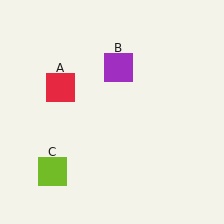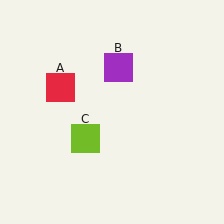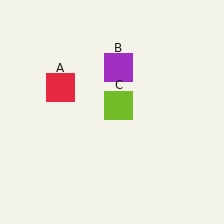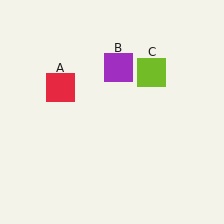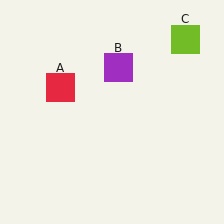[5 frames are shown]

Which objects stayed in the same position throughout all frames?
Red square (object A) and purple square (object B) remained stationary.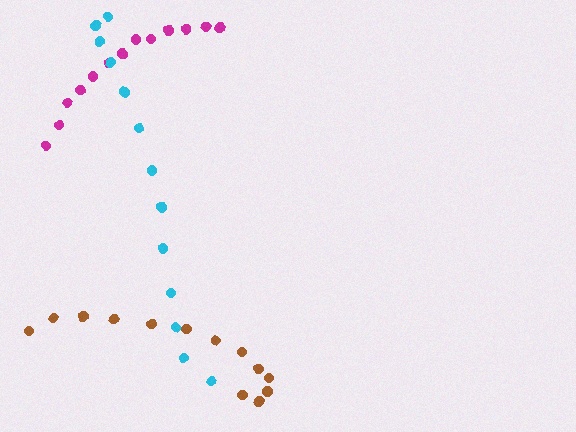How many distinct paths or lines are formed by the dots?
There are 3 distinct paths.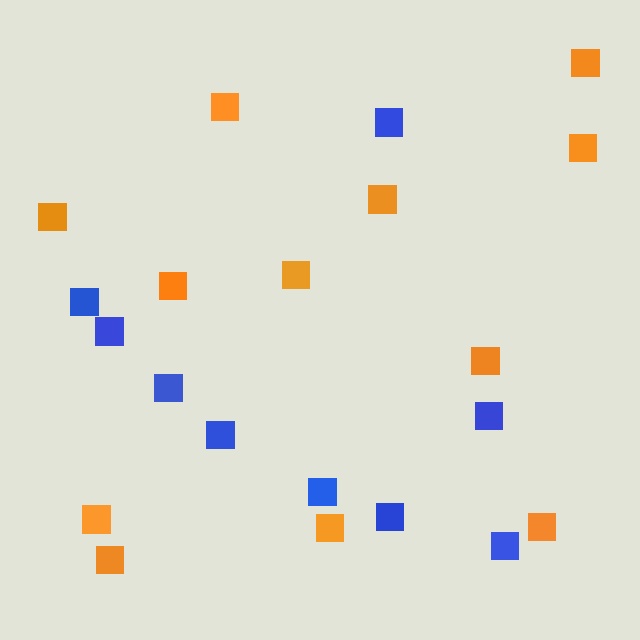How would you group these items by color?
There are 2 groups: one group of orange squares (12) and one group of blue squares (9).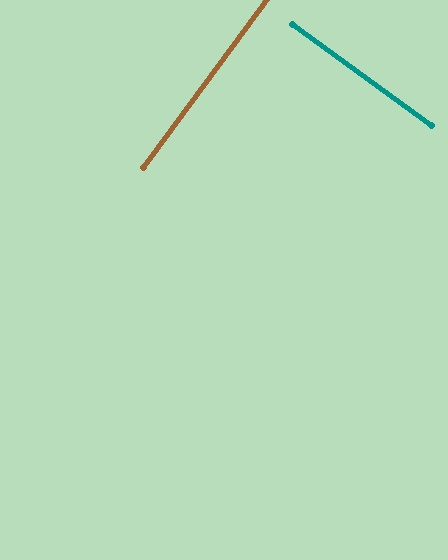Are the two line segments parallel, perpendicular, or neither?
Perpendicular — they meet at approximately 90°.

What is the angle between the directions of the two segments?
Approximately 90 degrees.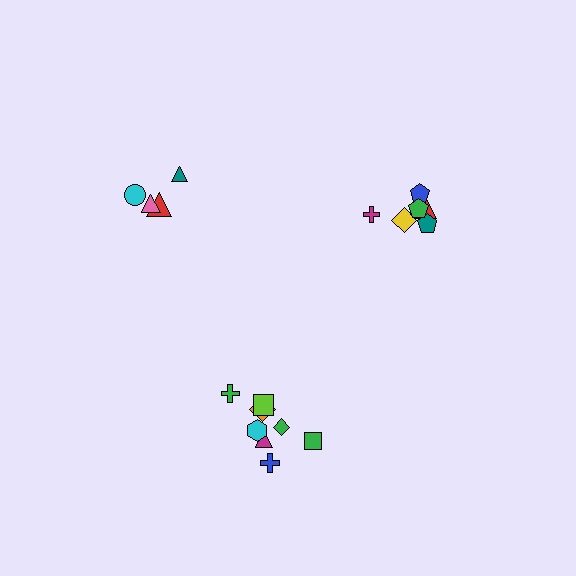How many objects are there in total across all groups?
There are 18 objects.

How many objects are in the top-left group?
There are 4 objects.